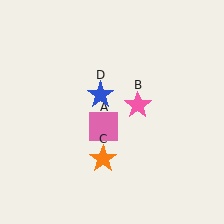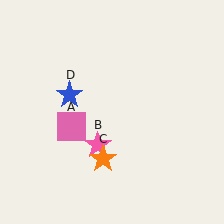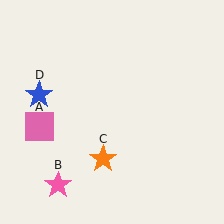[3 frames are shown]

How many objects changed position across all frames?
3 objects changed position: pink square (object A), pink star (object B), blue star (object D).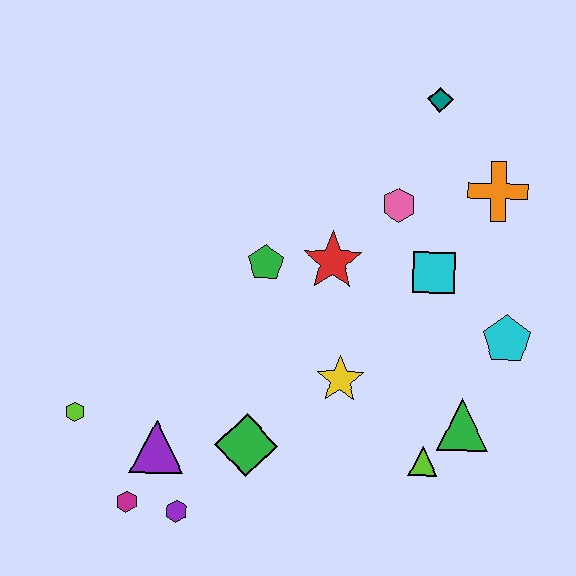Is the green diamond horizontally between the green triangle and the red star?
No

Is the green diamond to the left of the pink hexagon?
Yes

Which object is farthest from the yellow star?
The teal diamond is farthest from the yellow star.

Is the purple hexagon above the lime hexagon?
No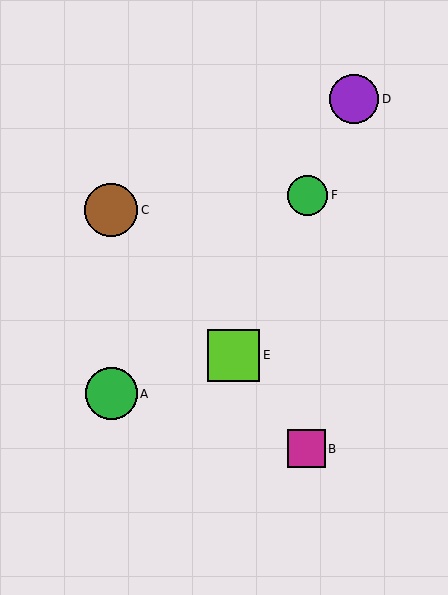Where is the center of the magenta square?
The center of the magenta square is at (306, 449).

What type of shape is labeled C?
Shape C is a brown circle.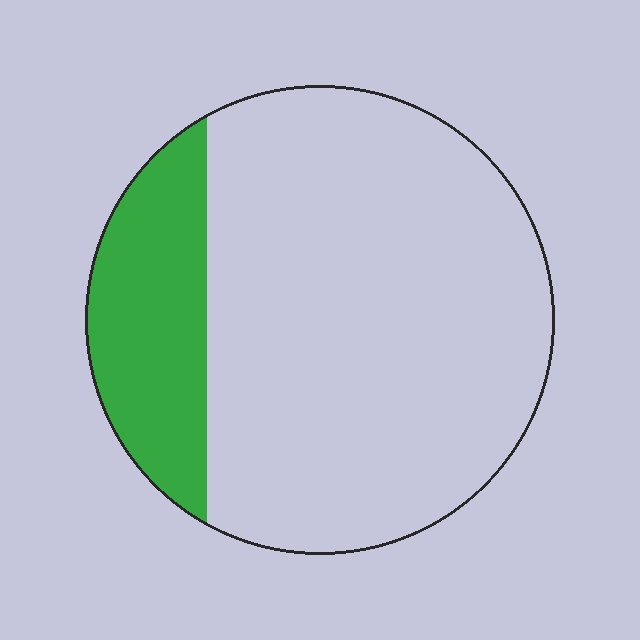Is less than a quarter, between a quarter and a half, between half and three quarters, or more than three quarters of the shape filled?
Less than a quarter.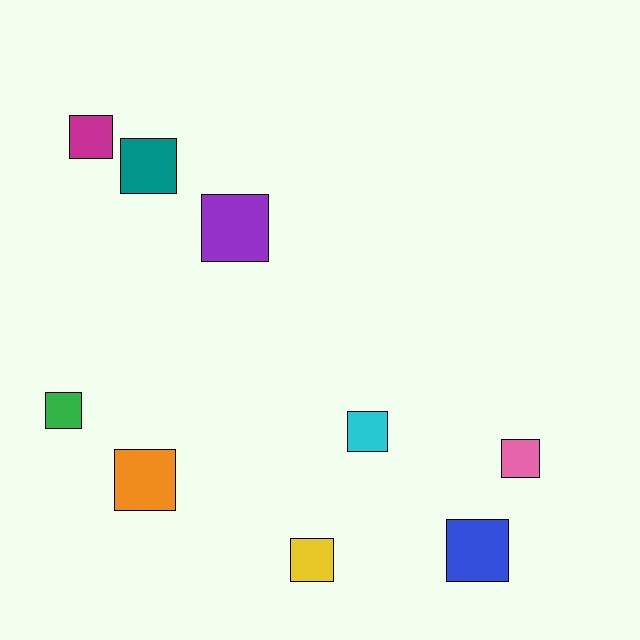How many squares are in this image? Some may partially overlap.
There are 9 squares.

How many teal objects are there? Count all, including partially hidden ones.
There is 1 teal object.